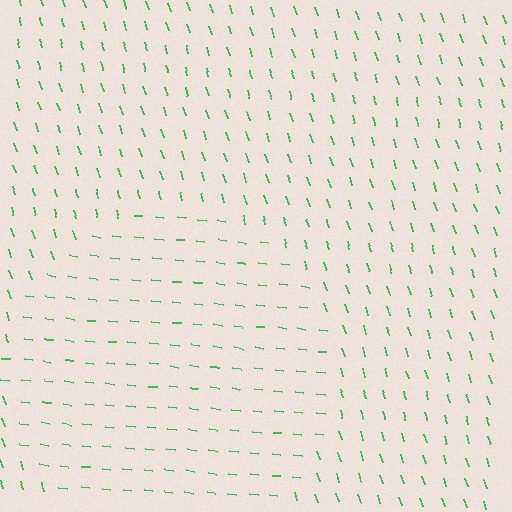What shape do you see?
I see a circle.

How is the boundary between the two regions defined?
The boundary is defined purely by a change in line orientation (approximately 65 degrees difference). All lines are the same color and thickness.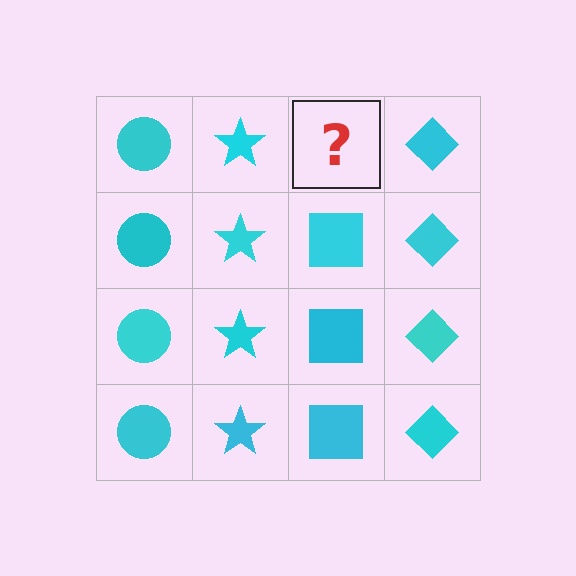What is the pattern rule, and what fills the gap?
The rule is that each column has a consistent shape. The gap should be filled with a cyan square.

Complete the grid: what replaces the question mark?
The question mark should be replaced with a cyan square.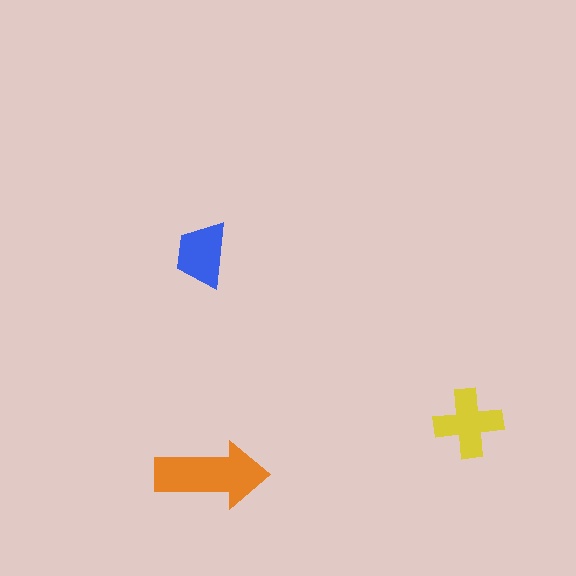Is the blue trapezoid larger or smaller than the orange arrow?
Smaller.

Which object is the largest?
The orange arrow.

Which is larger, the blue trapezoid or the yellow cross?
The yellow cross.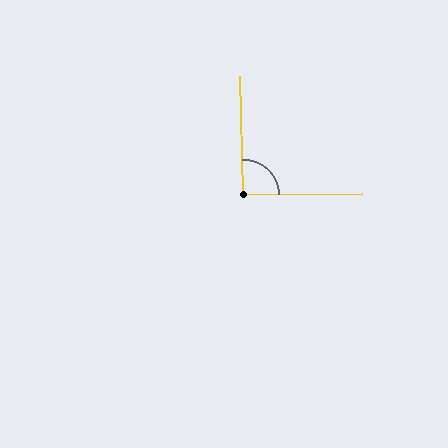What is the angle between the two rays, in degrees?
Approximately 91 degrees.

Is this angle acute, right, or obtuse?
It is approximately a right angle.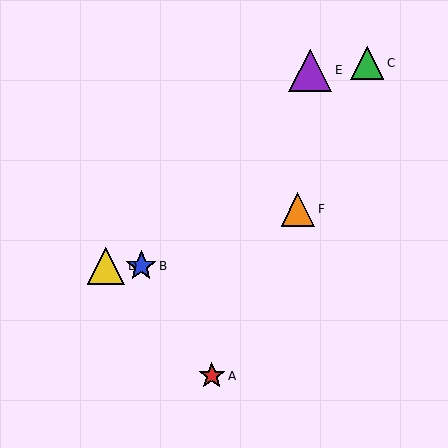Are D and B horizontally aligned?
Yes, both are at y≈266.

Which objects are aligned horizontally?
Objects B, D are aligned horizontally.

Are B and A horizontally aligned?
No, B is at y≈266 and A is at y≈376.